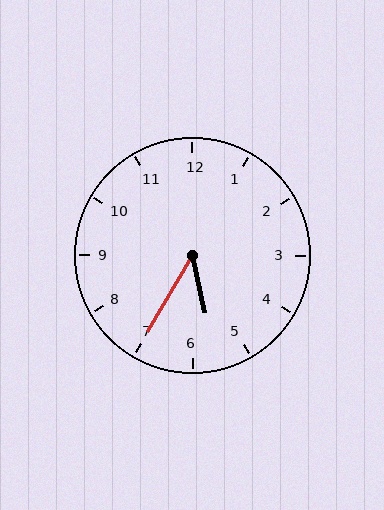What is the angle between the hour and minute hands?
Approximately 42 degrees.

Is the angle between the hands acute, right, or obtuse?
It is acute.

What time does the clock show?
5:35.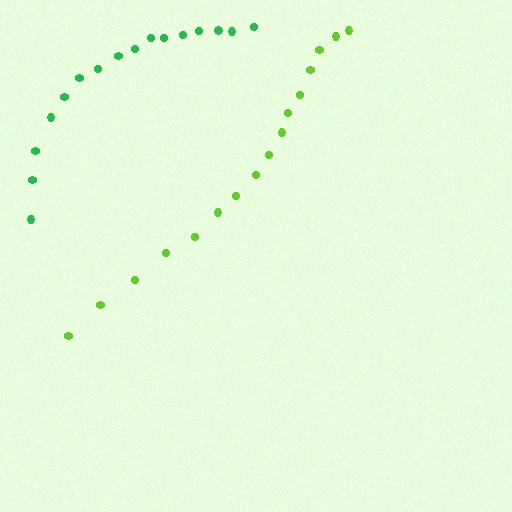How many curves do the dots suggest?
There are 2 distinct paths.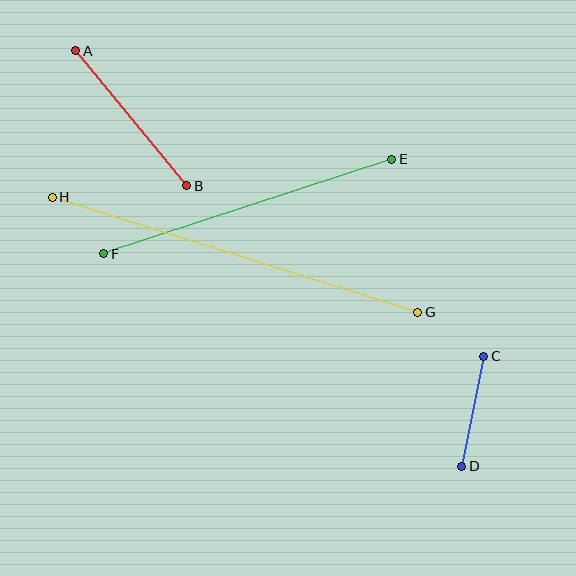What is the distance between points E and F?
The distance is approximately 303 pixels.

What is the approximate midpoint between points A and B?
The midpoint is at approximately (131, 118) pixels.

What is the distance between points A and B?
The distance is approximately 175 pixels.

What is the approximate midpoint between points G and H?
The midpoint is at approximately (235, 255) pixels.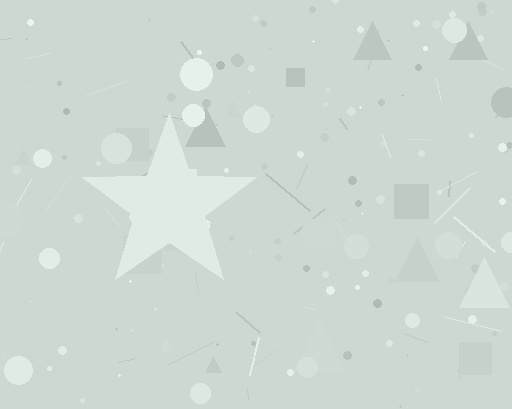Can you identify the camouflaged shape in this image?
The camouflaged shape is a star.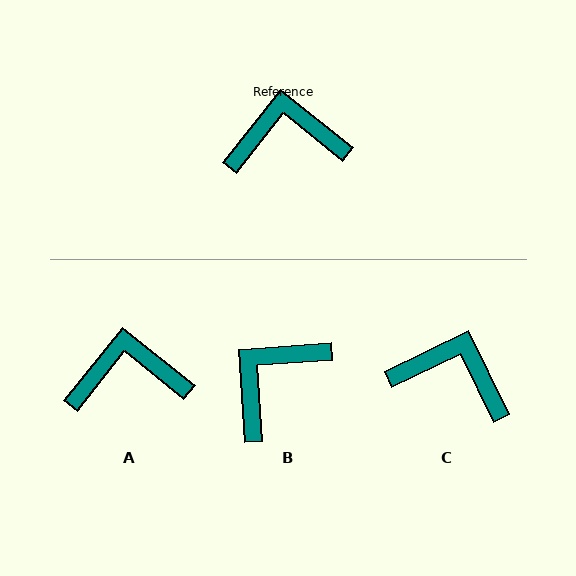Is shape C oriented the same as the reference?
No, it is off by about 25 degrees.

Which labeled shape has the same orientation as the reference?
A.